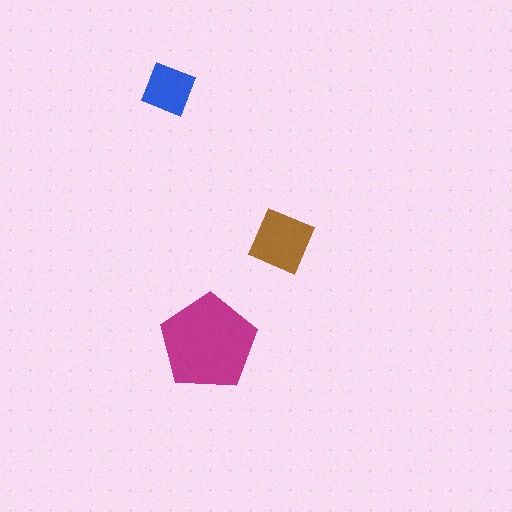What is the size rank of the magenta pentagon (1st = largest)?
1st.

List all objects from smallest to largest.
The blue diamond, the brown square, the magenta pentagon.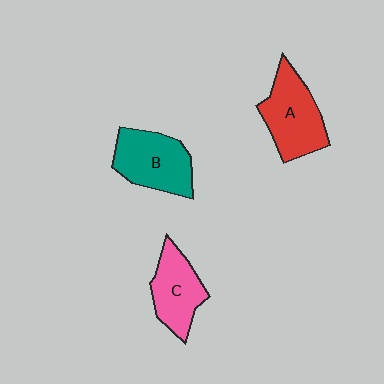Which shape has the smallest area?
Shape C (pink).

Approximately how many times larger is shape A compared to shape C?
Approximately 1.2 times.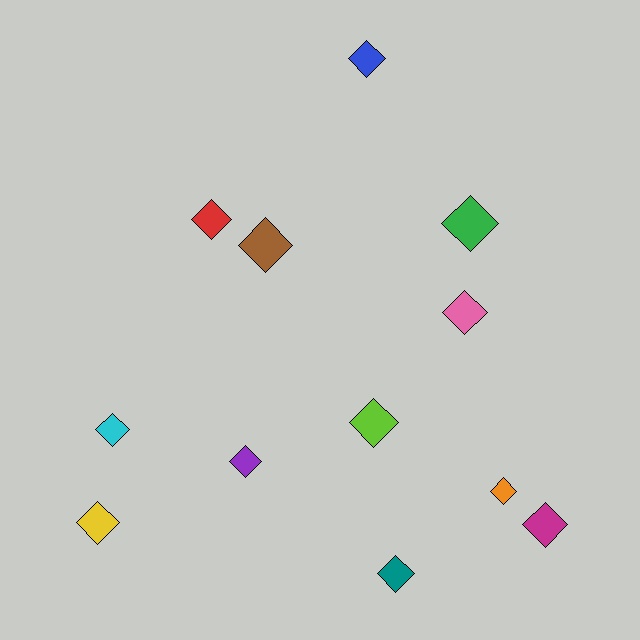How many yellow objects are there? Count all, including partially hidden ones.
There is 1 yellow object.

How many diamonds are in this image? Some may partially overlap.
There are 12 diamonds.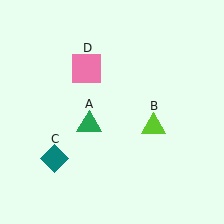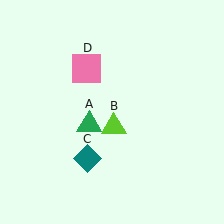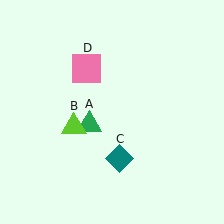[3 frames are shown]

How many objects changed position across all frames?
2 objects changed position: lime triangle (object B), teal diamond (object C).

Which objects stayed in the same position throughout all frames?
Green triangle (object A) and pink square (object D) remained stationary.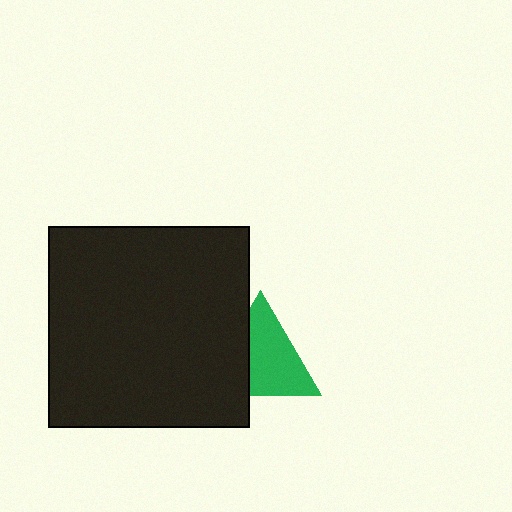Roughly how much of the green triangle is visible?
Most of it is visible (roughly 66%).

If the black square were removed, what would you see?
You would see the complete green triangle.